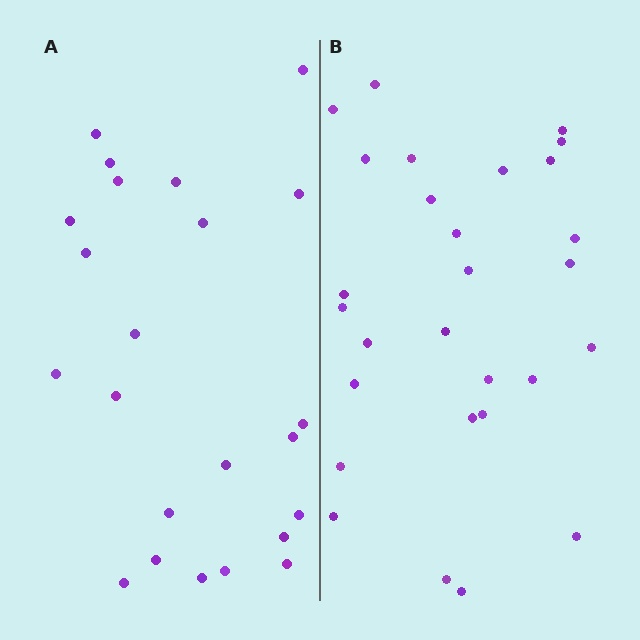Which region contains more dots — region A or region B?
Region B (the right region) has more dots.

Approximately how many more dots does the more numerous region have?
Region B has about 5 more dots than region A.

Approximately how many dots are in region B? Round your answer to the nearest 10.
About 30 dots. (The exact count is 28, which rounds to 30.)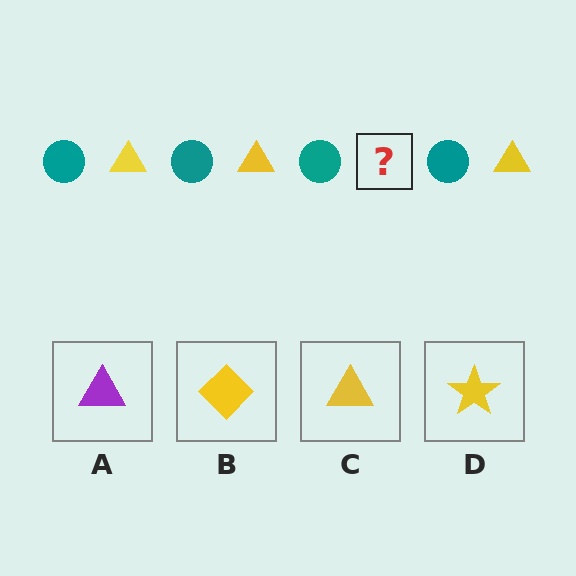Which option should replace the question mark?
Option C.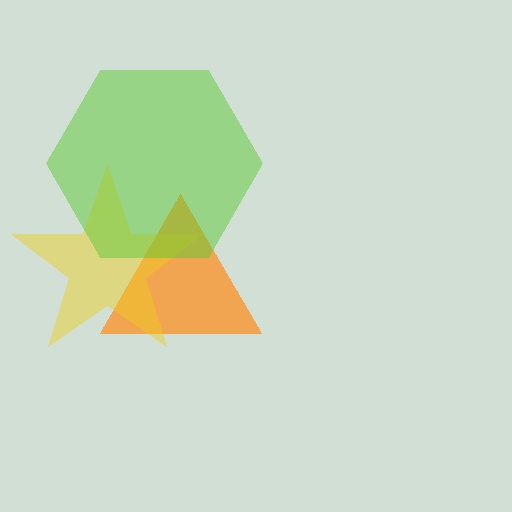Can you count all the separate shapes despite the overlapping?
Yes, there are 3 separate shapes.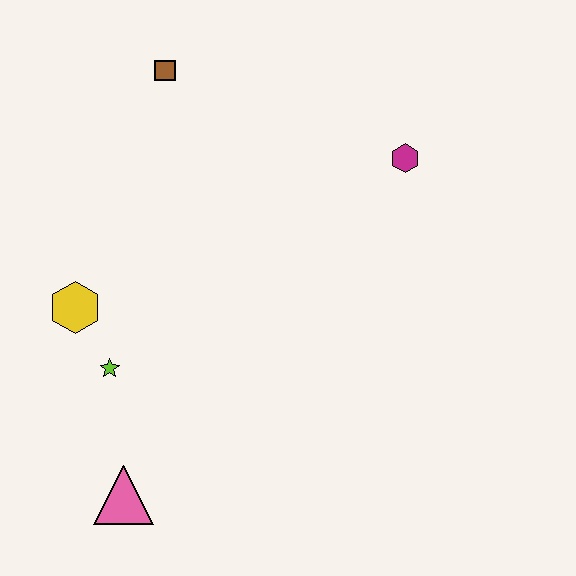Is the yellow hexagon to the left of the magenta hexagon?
Yes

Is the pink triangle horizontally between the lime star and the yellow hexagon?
No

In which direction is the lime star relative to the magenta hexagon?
The lime star is to the left of the magenta hexagon.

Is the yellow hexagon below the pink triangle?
No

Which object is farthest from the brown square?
The pink triangle is farthest from the brown square.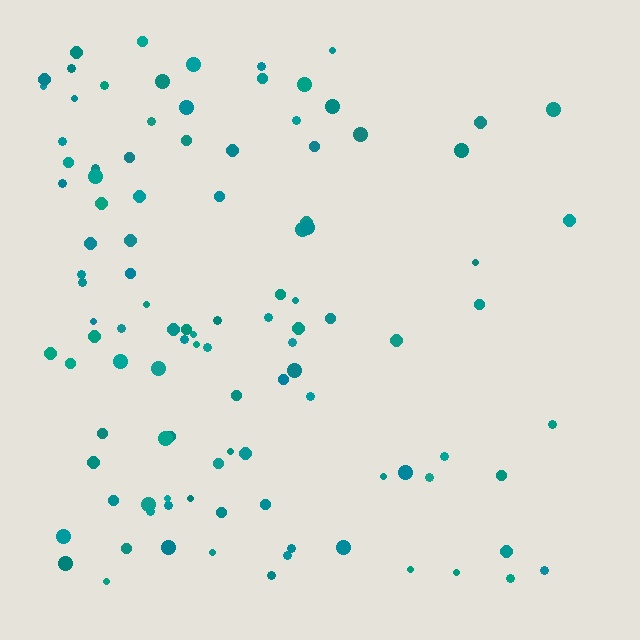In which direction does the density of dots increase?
From right to left, with the left side densest.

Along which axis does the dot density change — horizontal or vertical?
Horizontal.